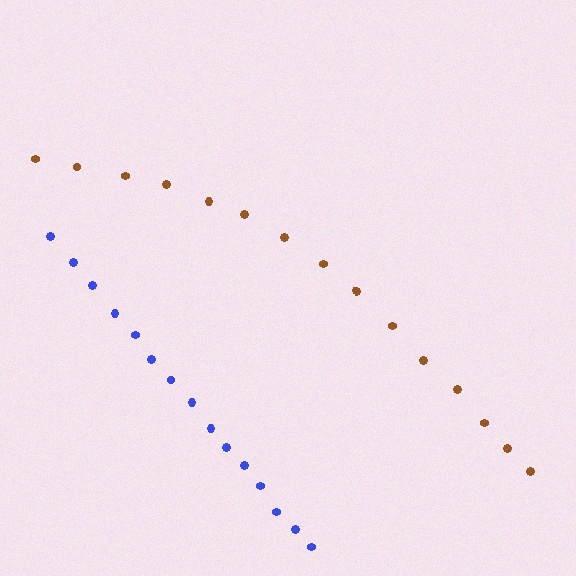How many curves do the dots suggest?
There are 2 distinct paths.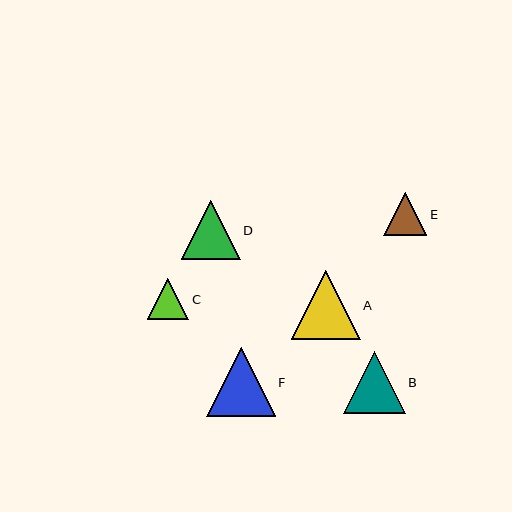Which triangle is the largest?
Triangle A is the largest with a size of approximately 69 pixels.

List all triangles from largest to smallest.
From largest to smallest: A, F, B, D, E, C.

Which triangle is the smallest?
Triangle C is the smallest with a size of approximately 41 pixels.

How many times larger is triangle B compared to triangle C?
Triangle B is approximately 1.5 times the size of triangle C.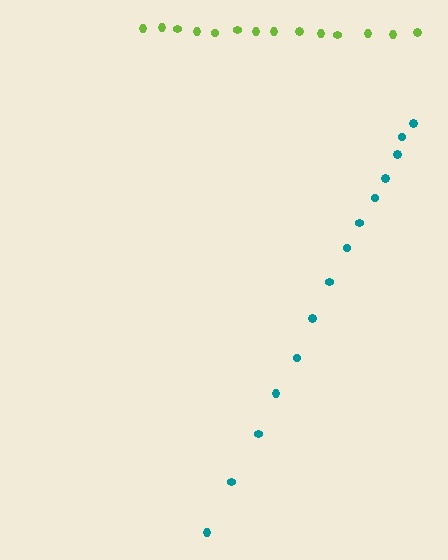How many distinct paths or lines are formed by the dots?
There are 2 distinct paths.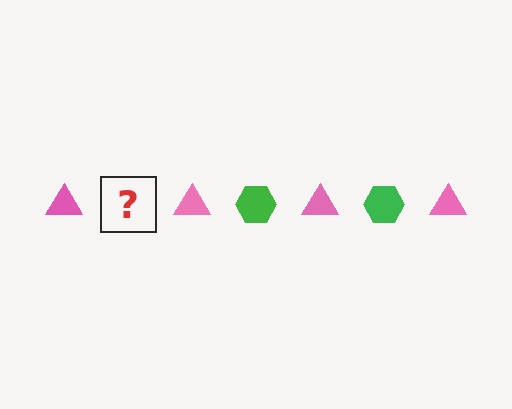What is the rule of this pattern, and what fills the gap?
The rule is that the pattern alternates between pink triangle and green hexagon. The gap should be filled with a green hexagon.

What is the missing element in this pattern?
The missing element is a green hexagon.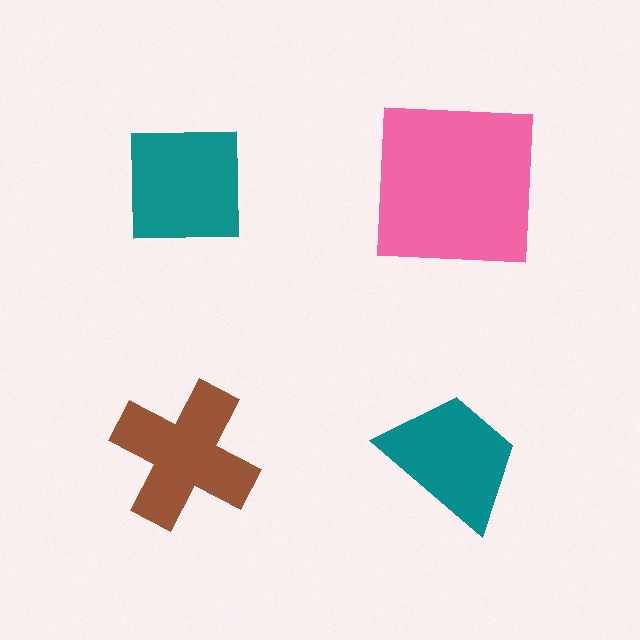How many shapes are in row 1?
2 shapes.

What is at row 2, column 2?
A teal trapezoid.